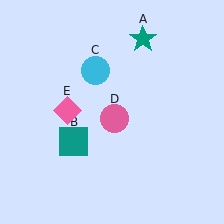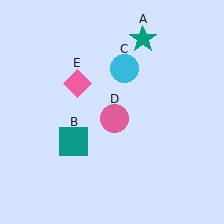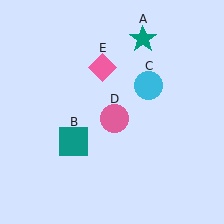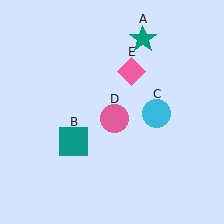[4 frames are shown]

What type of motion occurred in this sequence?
The cyan circle (object C), pink diamond (object E) rotated clockwise around the center of the scene.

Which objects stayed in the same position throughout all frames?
Teal star (object A) and teal square (object B) and pink circle (object D) remained stationary.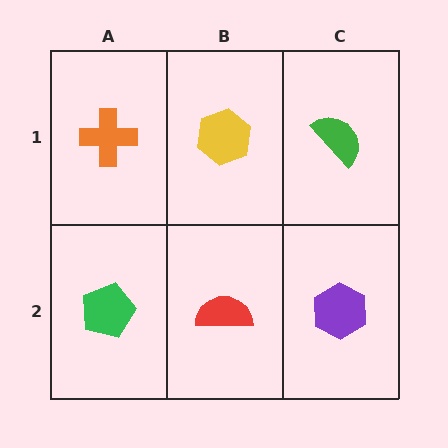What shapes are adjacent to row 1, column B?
A red semicircle (row 2, column B), an orange cross (row 1, column A), a green semicircle (row 1, column C).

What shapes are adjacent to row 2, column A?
An orange cross (row 1, column A), a red semicircle (row 2, column B).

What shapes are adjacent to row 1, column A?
A green pentagon (row 2, column A), a yellow hexagon (row 1, column B).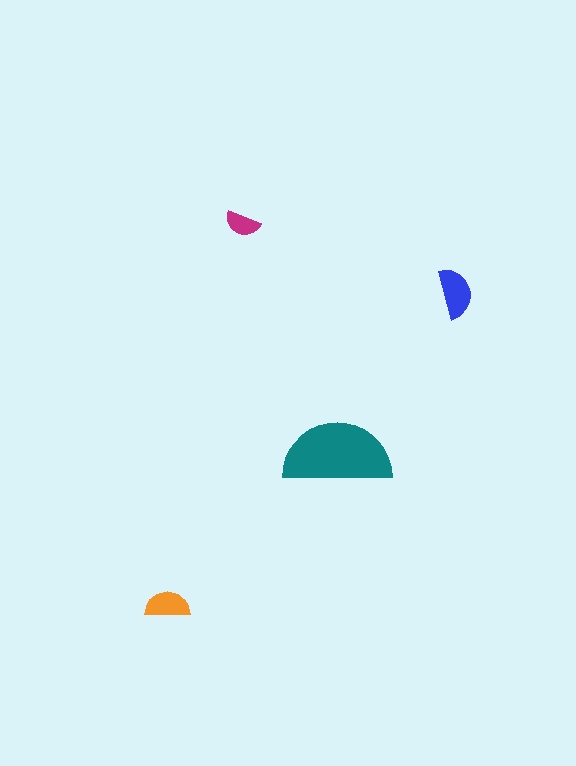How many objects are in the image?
There are 4 objects in the image.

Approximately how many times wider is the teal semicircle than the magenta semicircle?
About 3 times wider.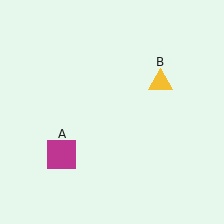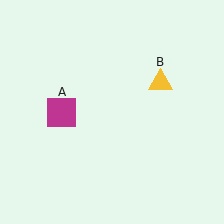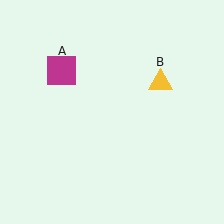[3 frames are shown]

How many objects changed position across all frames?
1 object changed position: magenta square (object A).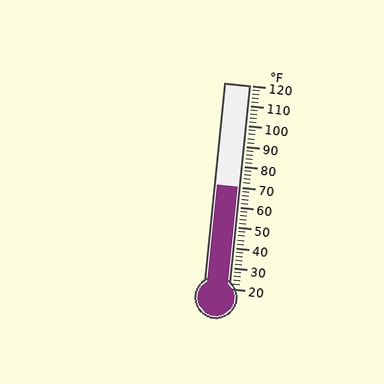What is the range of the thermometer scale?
The thermometer scale ranges from 20°F to 120°F.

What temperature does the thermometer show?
The thermometer shows approximately 70°F.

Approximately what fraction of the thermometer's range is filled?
The thermometer is filled to approximately 50% of its range.